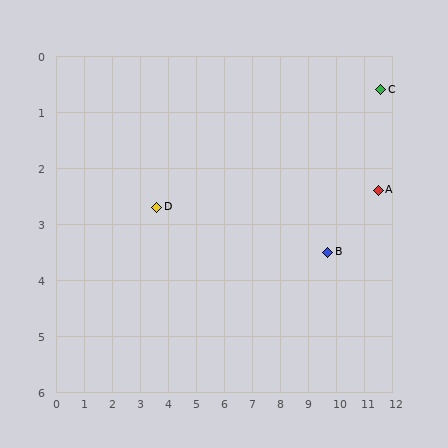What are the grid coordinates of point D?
Point D is at approximately (3.6, 2.7).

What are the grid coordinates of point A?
Point A is at approximately (11.5, 2.4).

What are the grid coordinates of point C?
Point C is at approximately (11.6, 0.6).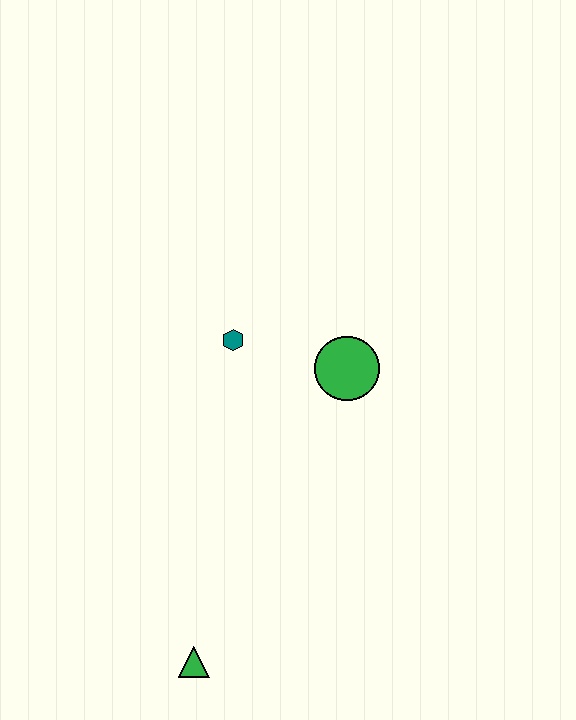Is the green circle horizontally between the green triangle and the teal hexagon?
No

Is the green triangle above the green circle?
No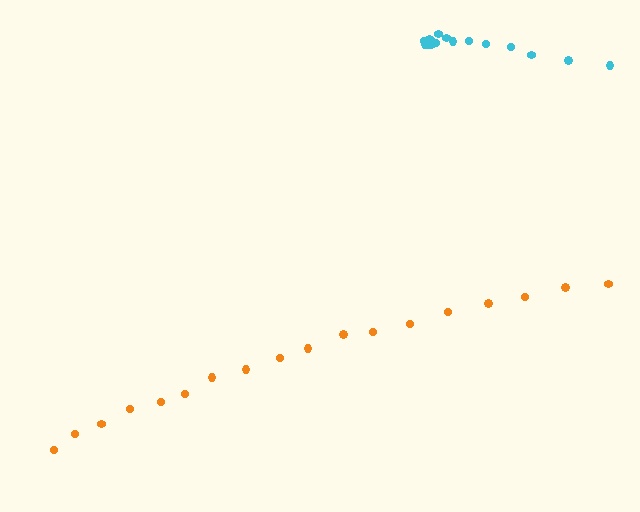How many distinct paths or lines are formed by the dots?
There are 2 distinct paths.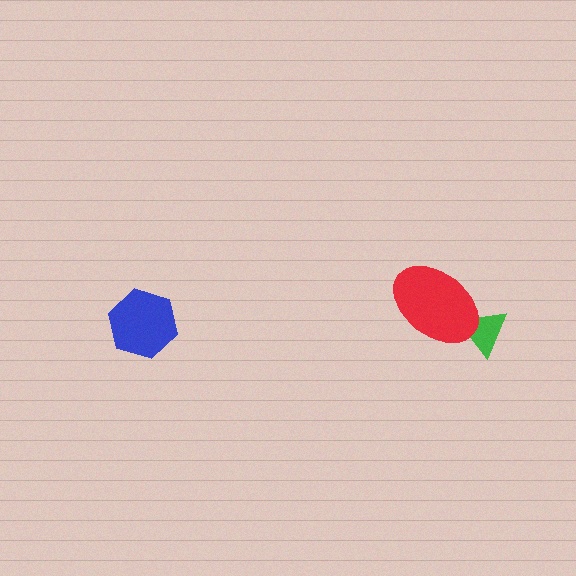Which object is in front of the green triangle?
The red ellipse is in front of the green triangle.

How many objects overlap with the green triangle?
1 object overlaps with the green triangle.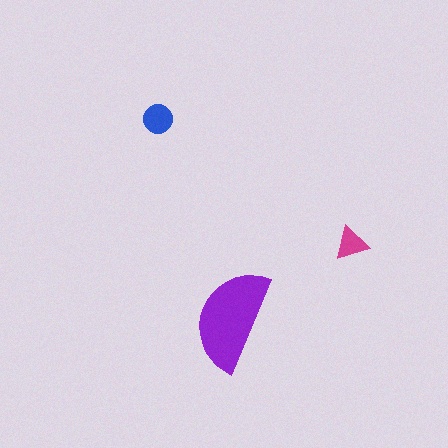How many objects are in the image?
There are 3 objects in the image.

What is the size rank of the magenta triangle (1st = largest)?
3rd.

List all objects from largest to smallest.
The purple semicircle, the blue circle, the magenta triangle.